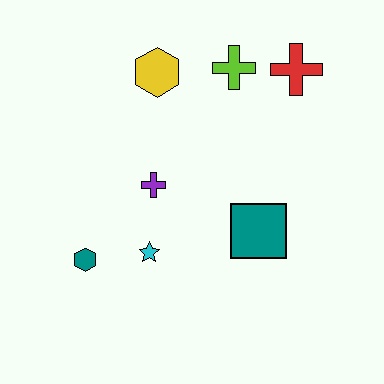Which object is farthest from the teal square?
The yellow hexagon is farthest from the teal square.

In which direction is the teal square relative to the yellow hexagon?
The teal square is below the yellow hexagon.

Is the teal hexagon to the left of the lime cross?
Yes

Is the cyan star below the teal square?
Yes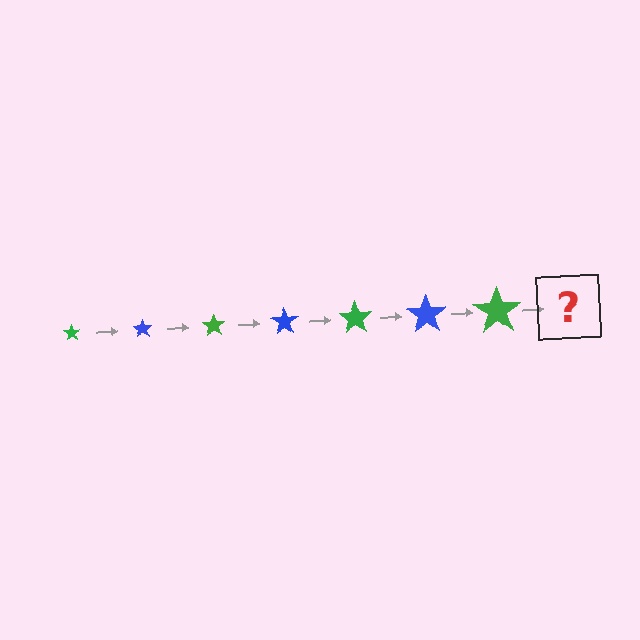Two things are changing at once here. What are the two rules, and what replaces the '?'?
The two rules are that the star grows larger each step and the color cycles through green and blue. The '?' should be a blue star, larger than the previous one.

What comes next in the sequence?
The next element should be a blue star, larger than the previous one.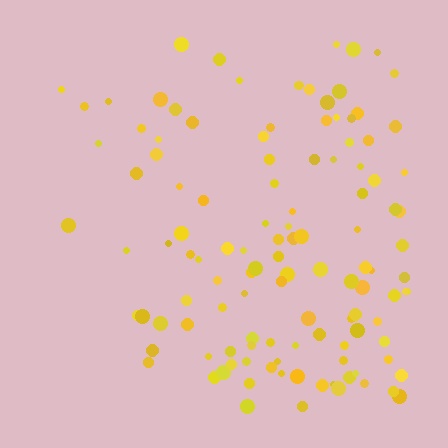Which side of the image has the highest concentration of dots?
The right.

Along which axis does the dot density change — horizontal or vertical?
Horizontal.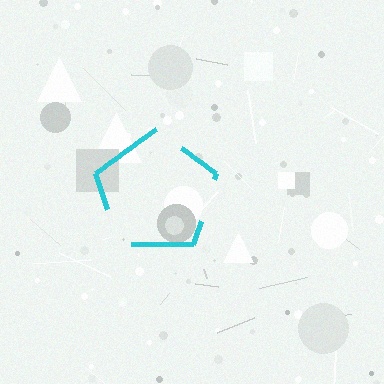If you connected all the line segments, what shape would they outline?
They would outline a pentagon.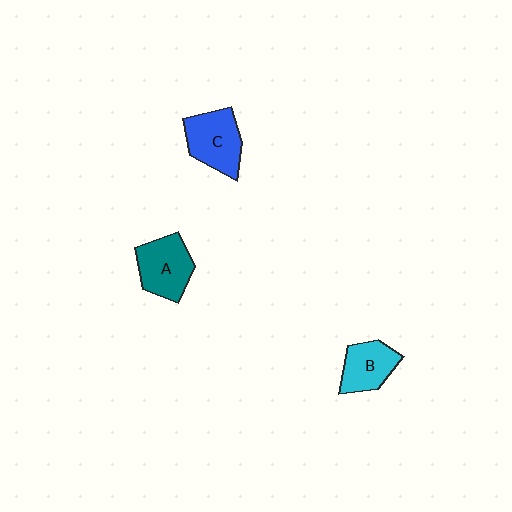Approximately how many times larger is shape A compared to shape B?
Approximately 1.2 times.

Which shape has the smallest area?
Shape B (cyan).